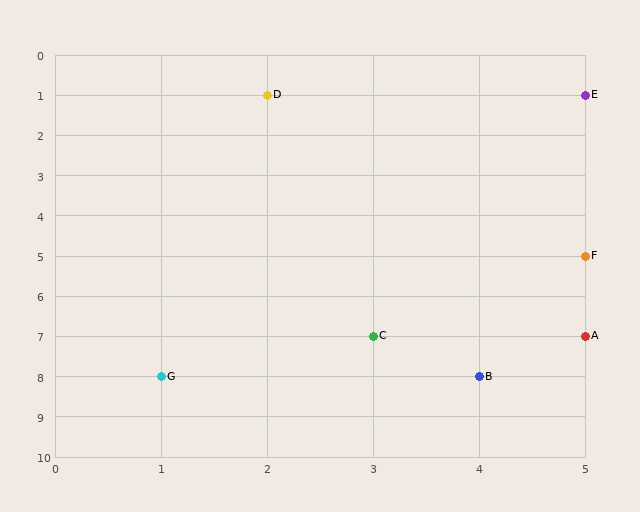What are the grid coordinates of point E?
Point E is at grid coordinates (5, 1).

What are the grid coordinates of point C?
Point C is at grid coordinates (3, 7).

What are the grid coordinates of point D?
Point D is at grid coordinates (2, 1).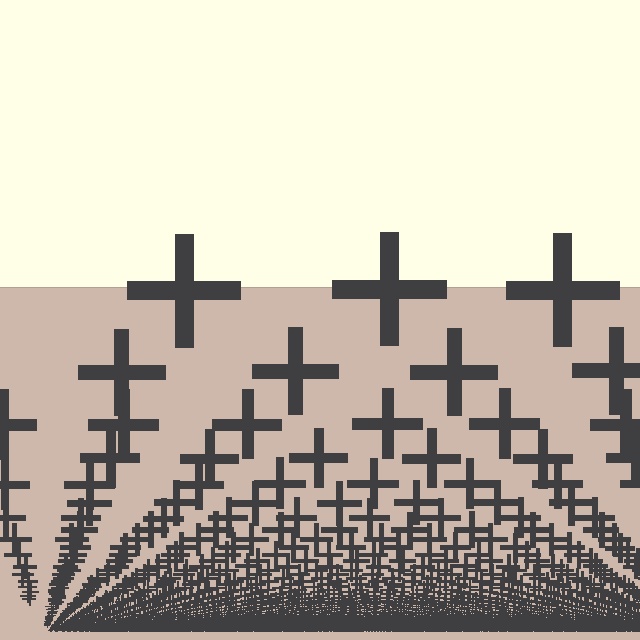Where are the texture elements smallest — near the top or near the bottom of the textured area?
Near the bottom.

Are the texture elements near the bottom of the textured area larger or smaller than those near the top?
Smaller. The gradient is inverted — elements near the bottom are smaller and denser.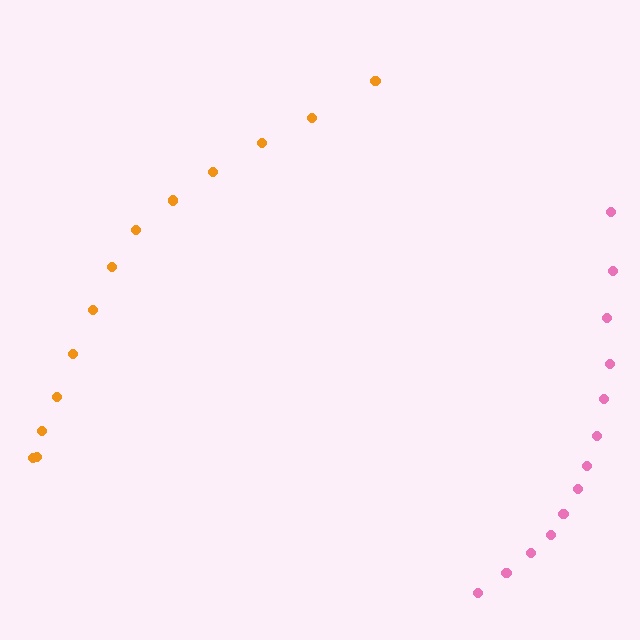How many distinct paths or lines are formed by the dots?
There are 2 distinct paths.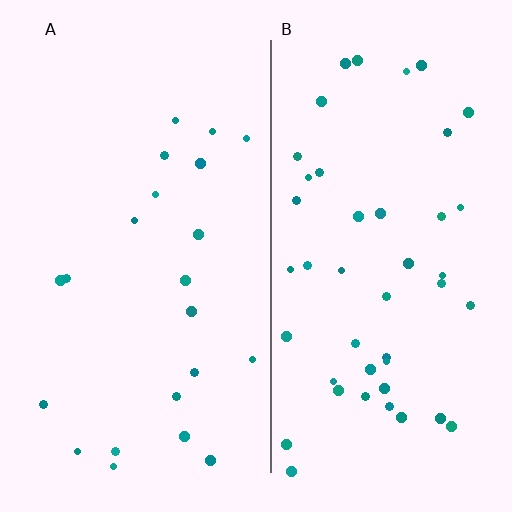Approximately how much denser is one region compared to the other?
Approximately 2.1× — region B over region A.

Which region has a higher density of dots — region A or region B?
B (the right).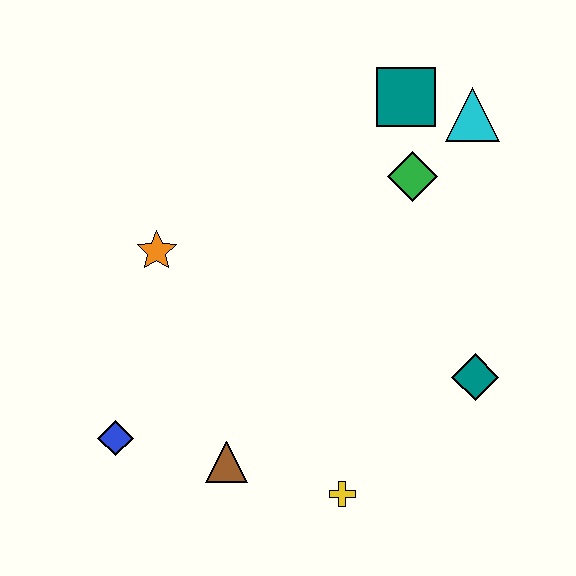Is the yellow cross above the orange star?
No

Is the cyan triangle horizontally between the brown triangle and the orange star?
No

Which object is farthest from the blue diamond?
The cyan triangle is farthest from the blue diamond.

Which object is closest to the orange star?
The blue diamond is closest to the orange star.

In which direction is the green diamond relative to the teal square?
The green diamond is below the teal square.